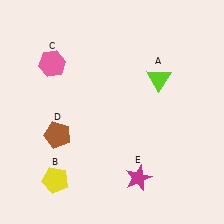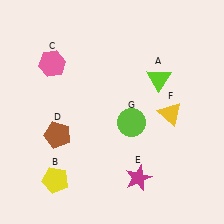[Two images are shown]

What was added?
A yellow triangle (F), a lime circle (G) were added in Image 2.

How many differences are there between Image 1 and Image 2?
There are 2 differences between the two images.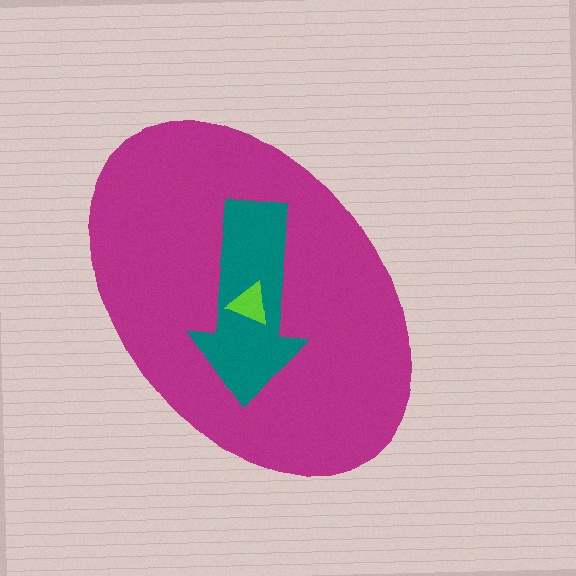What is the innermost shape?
The lime triangle.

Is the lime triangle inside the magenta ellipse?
Yes.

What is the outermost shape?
The magenta ellipse.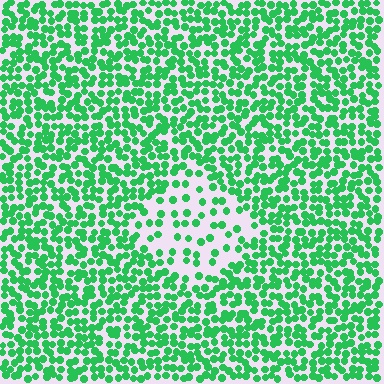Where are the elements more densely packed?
The elements are more densely packed outside the diamond boundary.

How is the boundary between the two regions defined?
The boundary is defined by a change in element density (approximately 2.5x ratio). All elements are the same color, size, and shape.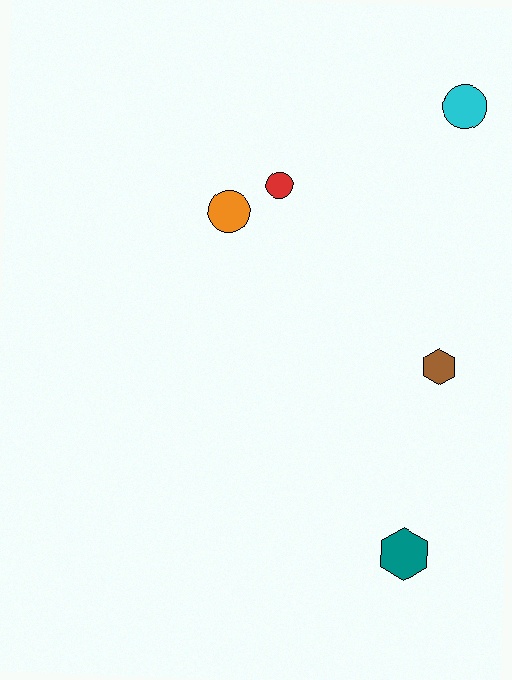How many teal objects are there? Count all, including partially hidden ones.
There is 1 teal object.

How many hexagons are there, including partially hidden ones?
There are 2 hexagons.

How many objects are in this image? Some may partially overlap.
There are 5 objects.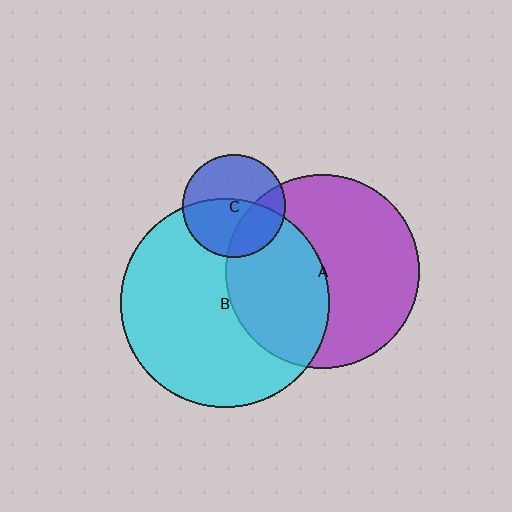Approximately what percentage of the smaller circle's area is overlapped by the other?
Approximately 55%.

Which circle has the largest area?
Circle B (cyan).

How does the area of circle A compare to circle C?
Approximately 3.6 times.